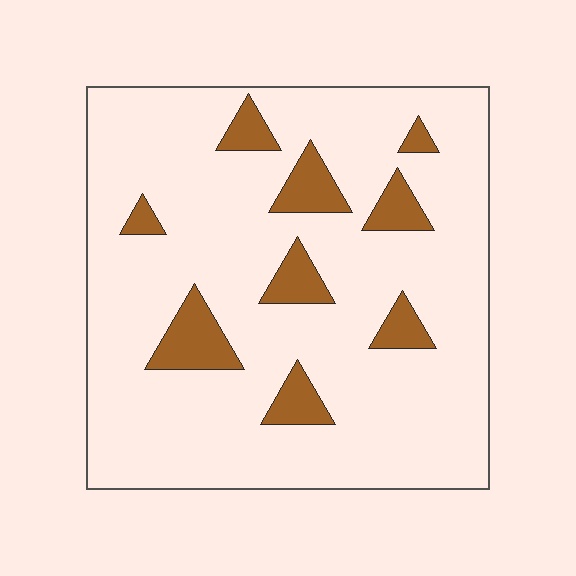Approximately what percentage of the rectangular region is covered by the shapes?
Approximately 15%.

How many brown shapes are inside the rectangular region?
9.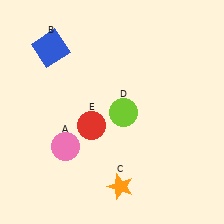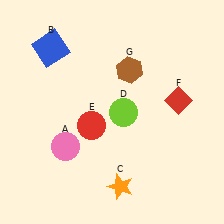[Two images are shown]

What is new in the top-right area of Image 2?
A red diamond (F) was added in the top-right area of Image 2.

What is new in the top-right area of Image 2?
A brown hexagon (G) was added in the top-right area of Image 2.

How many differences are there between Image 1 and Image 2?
There are 2 differences between the two images.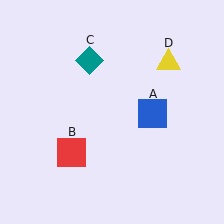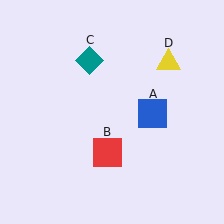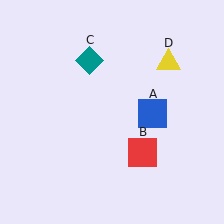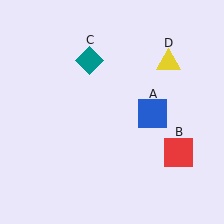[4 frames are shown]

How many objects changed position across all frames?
1 object changed position: red square (object B).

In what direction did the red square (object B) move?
The red square (object B) moved right.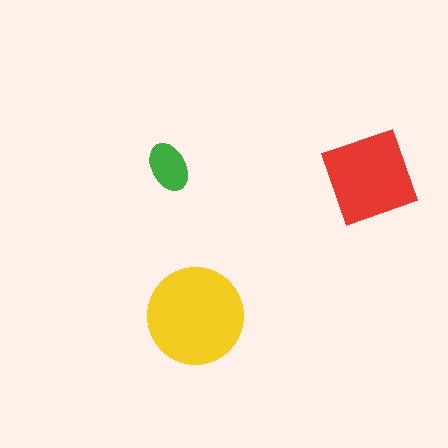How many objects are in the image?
There are 3 objects in the image.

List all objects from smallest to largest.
The green ellipse, the red diamond, the yellow circle.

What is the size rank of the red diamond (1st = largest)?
2nd.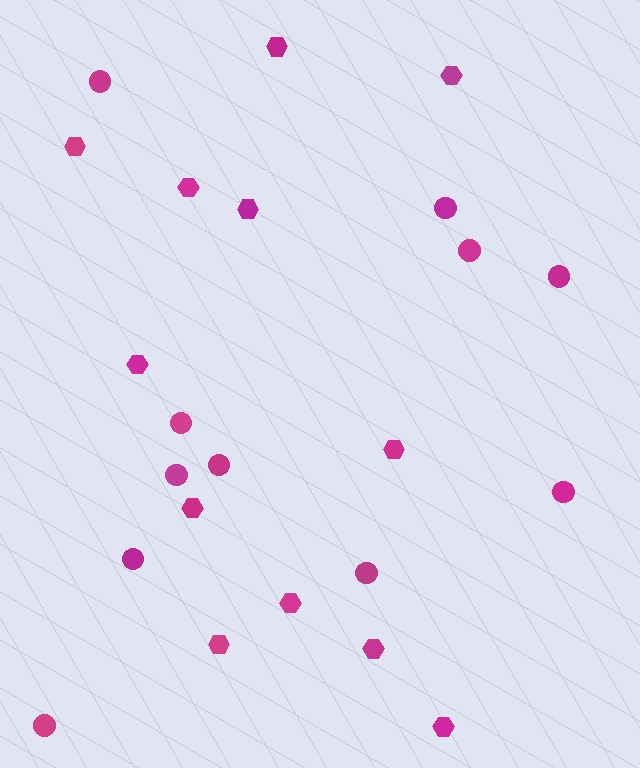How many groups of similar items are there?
There are 2 groups: one group of hexagons (12) and one group of circles (11).